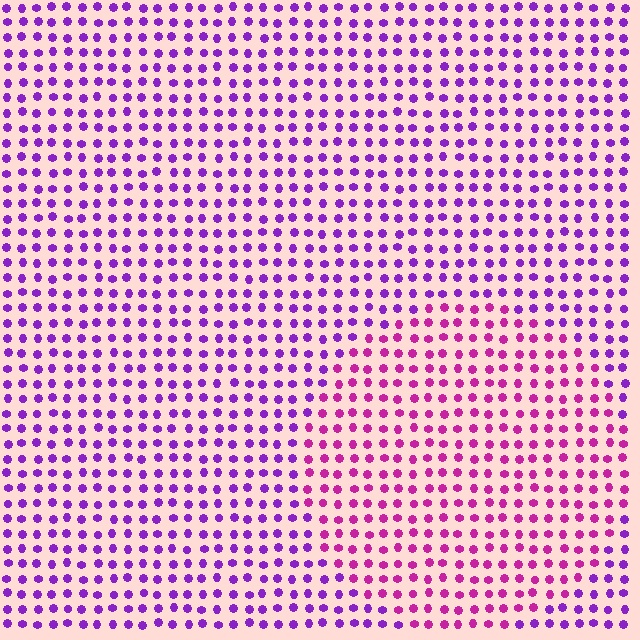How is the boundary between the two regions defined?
The boundary is defined purely by a slight shift in hue (about 36 degrees). Spacing, size, and orientation are identical on both sides.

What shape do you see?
I see a circle.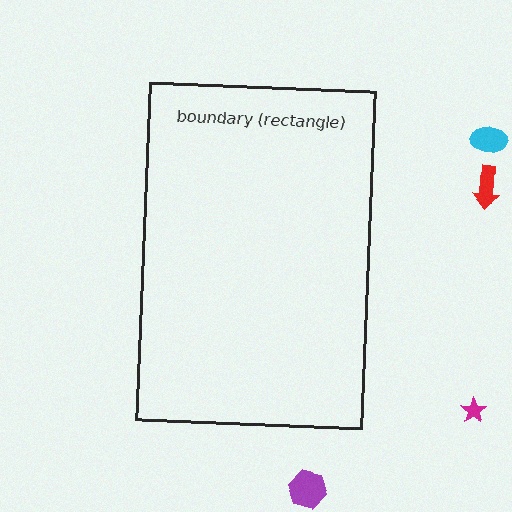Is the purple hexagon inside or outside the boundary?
Outside.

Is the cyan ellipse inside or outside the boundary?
Outside.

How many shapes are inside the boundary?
0 inside, 4 outside.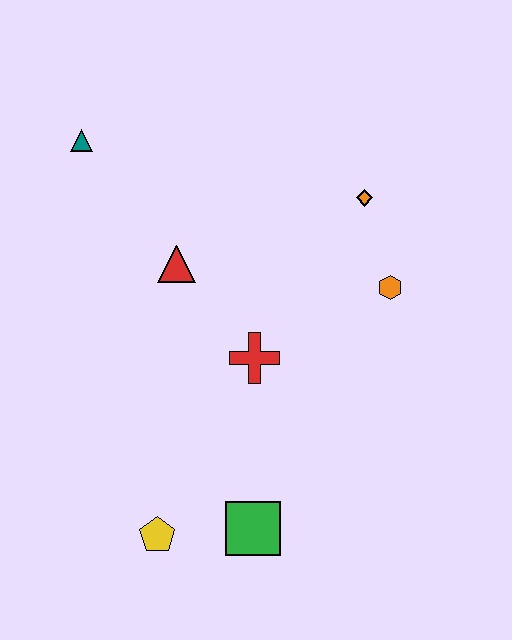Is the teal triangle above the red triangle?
Yes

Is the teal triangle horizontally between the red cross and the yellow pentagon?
No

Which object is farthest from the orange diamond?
The yellow pentagon is farthest from the orange diamond.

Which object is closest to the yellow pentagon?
The green square is closest to the yellow pentagon.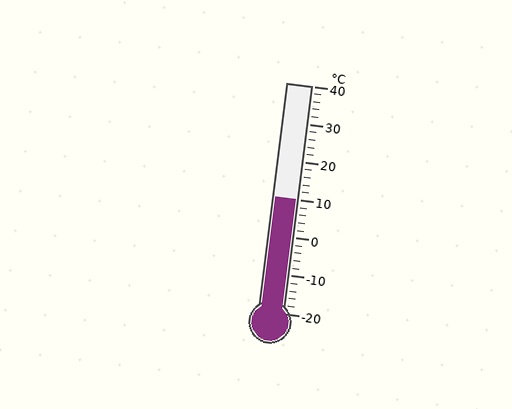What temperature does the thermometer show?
The thermometer shows approximately 10°C.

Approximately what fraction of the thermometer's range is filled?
The thermometer is filled to approximately 50% of its range.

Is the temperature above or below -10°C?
The temperature is above -10°C.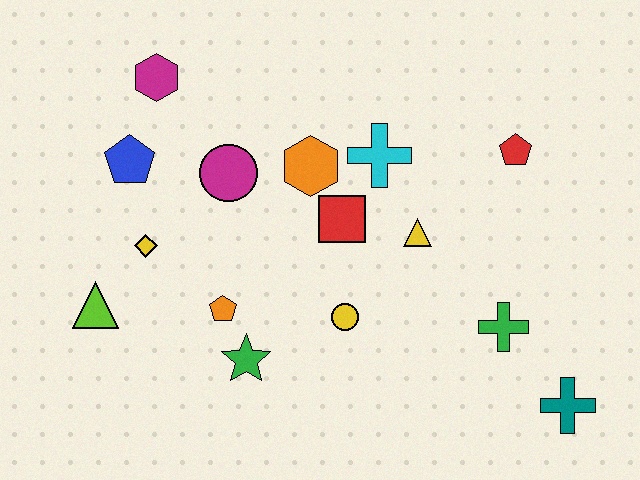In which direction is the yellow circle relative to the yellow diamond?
The yellow circle is to the right of the yellow diamond.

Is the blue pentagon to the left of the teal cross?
Yes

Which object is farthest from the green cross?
The magenta hexagon is farthest from the green cross.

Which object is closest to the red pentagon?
The yellow triangle is closest to the red pentagon.